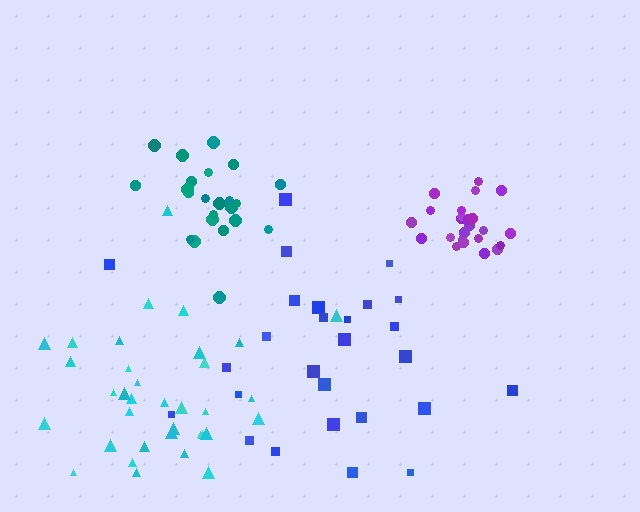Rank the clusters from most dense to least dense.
purple, teal, cyan, blue.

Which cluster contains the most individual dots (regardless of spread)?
Cyan (35).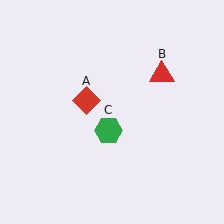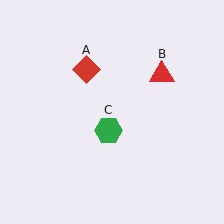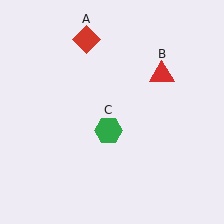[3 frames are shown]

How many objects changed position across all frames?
1 object changed position: red diamond (object A).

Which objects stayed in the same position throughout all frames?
Red triangle (object B) and green hexagon (object C) remained stationary.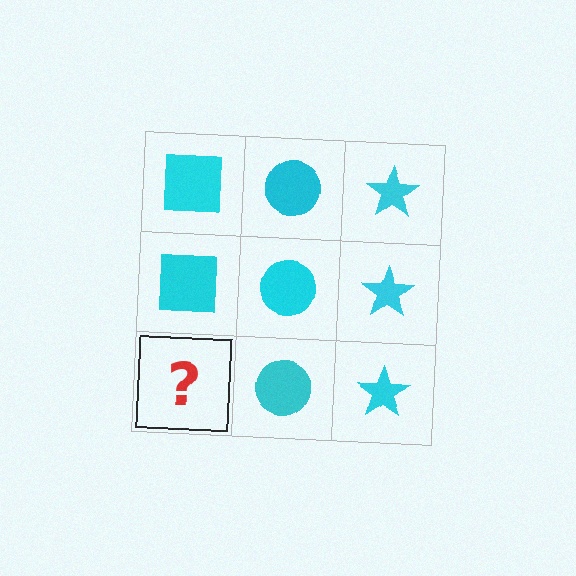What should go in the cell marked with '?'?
The missing cell should contain a cyan square.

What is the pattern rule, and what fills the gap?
The rule is that each column has a consistent shape. The gap should be filled with a cyan square.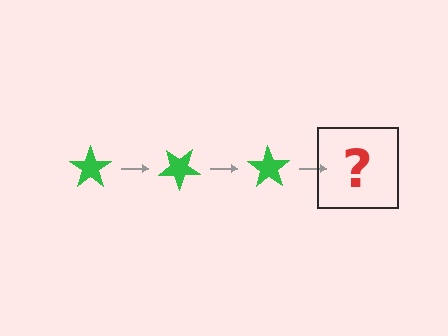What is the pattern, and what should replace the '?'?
The pattern is that the star rotates 35 degrees each step. The '?' should be a green star rotated 105 degrees.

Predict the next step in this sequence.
The next step is a green star rotated 105 degrees.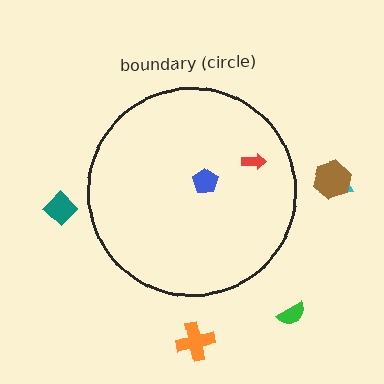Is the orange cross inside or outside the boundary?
Outside.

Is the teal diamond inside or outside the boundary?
Outside.